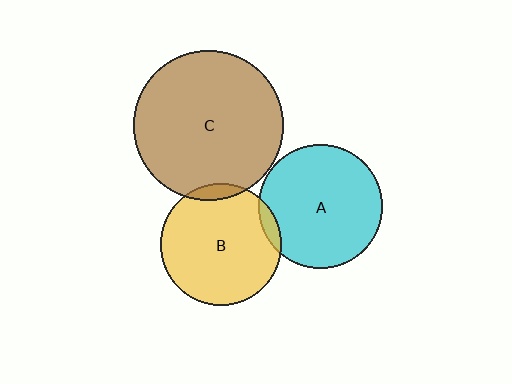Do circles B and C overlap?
Yes.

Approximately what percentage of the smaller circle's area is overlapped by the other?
Approximately 5%.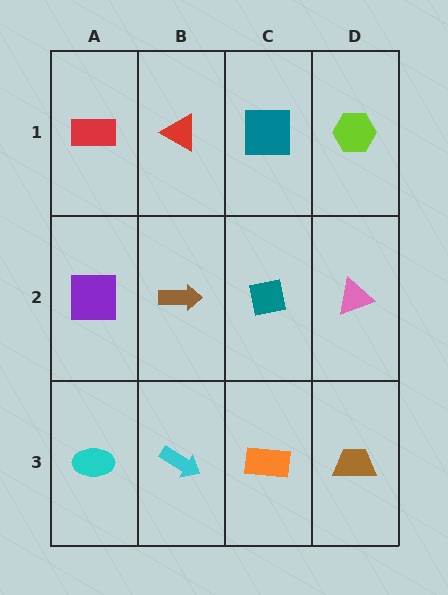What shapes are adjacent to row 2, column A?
A red rectangle (row 1, column A), a cyan ellipse (row 3, column A), a brown arrow (row 2, column B).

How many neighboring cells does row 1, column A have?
2.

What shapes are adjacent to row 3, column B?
A brown arrow (row 2, column B), a cyan ellipse (row 3, column A), an orange rectangle (row 3, column C).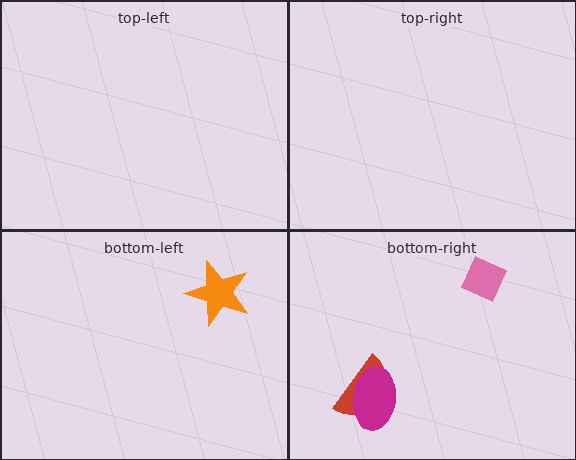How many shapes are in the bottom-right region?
3.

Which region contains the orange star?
The bottom-left region.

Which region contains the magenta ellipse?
The bottom-right region.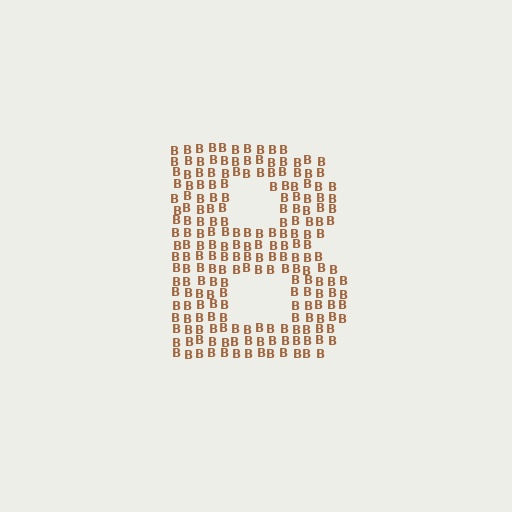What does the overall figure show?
The overall figure shows the letter B.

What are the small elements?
The small elements are letter B's.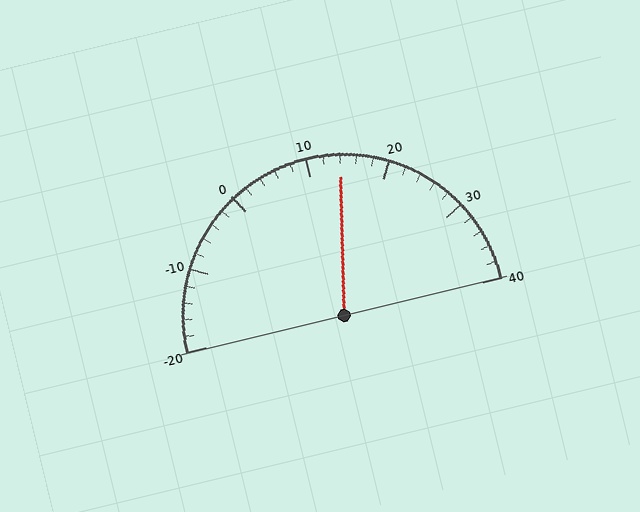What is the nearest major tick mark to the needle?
The nearest major tick mark is 10.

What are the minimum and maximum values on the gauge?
The gauge ranges from -20 to 40.